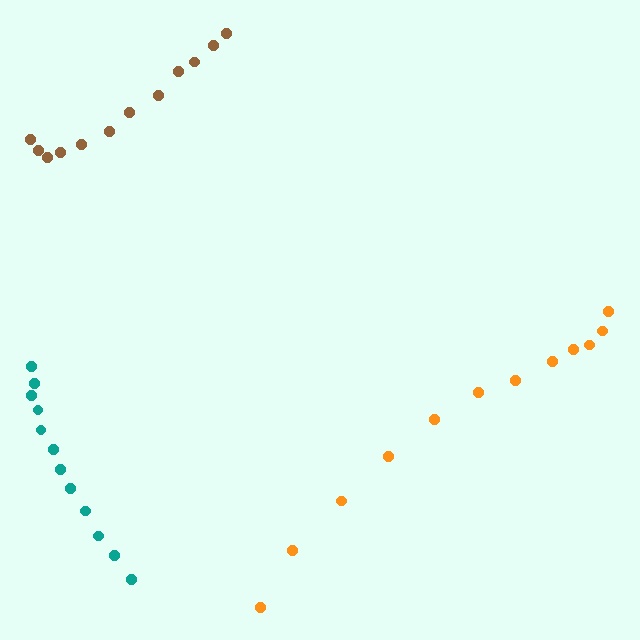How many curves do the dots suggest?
There are 3 distinct paths.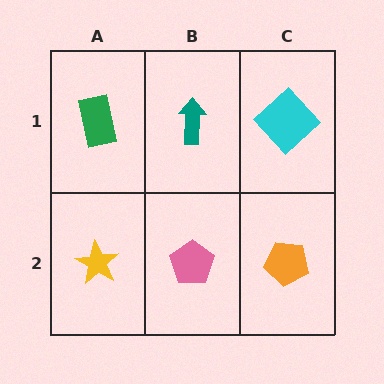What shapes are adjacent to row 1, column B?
A pink pentagon (row 2, column B), a green rectangle (row 1, column A), a cyan diamond (row 1, column C).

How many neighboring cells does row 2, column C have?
2.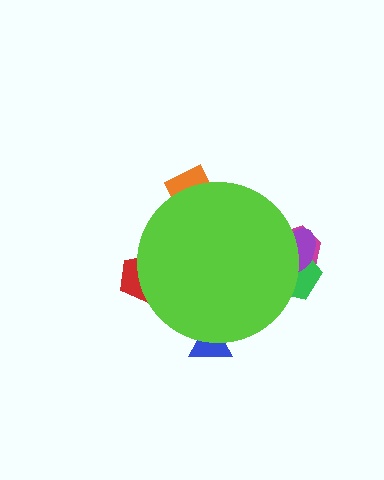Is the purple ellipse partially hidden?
Yes, the purple ellipse is partially hidden behind the lime circle.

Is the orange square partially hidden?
Yes, the orange square is partially hidden behind the lime circle.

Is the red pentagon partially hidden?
Yes, the red pentagon is partially hidden behind the lime circle.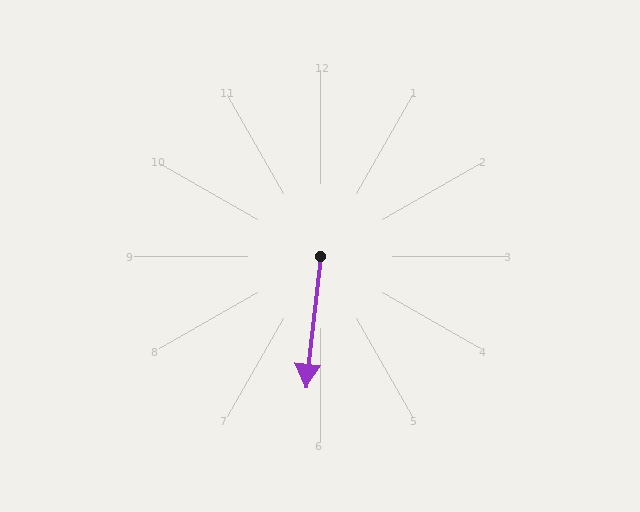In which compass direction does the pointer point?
South.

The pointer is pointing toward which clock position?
Roughly 6 o'clock.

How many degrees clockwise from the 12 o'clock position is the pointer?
Approximately 186 degrees.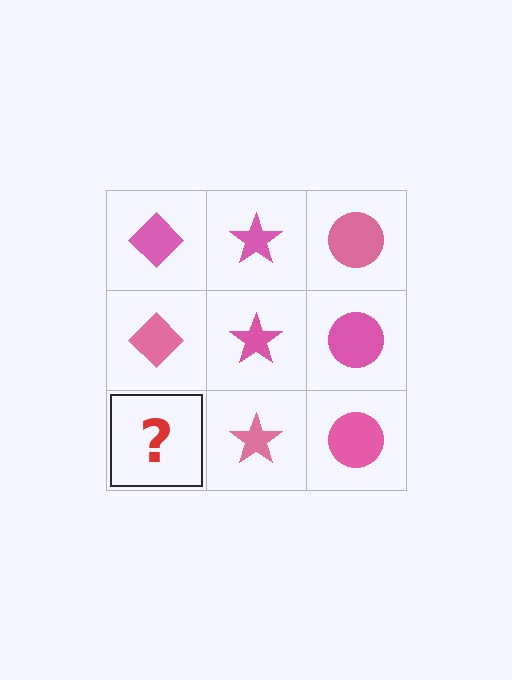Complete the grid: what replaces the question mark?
The question mark should be replaced with a pink diamond.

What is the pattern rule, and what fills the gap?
The rule is that each column has a consistent shape. The gap should be filled with a pink diamond.